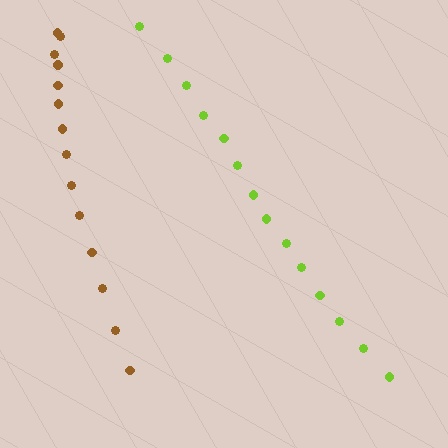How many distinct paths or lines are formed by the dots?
There are 2 distinct paths.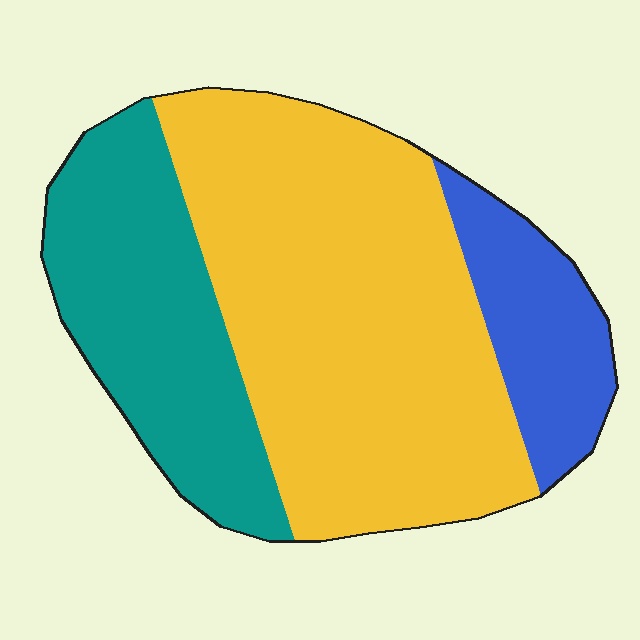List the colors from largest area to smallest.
From largest to smallest: yellow, teal, blue.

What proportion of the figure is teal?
Teal covers around 30% of the figure.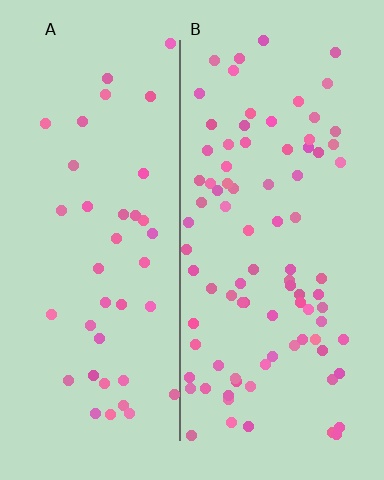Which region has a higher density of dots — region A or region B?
B (the right).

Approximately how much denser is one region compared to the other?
Approximately 2.2× — region B over region A.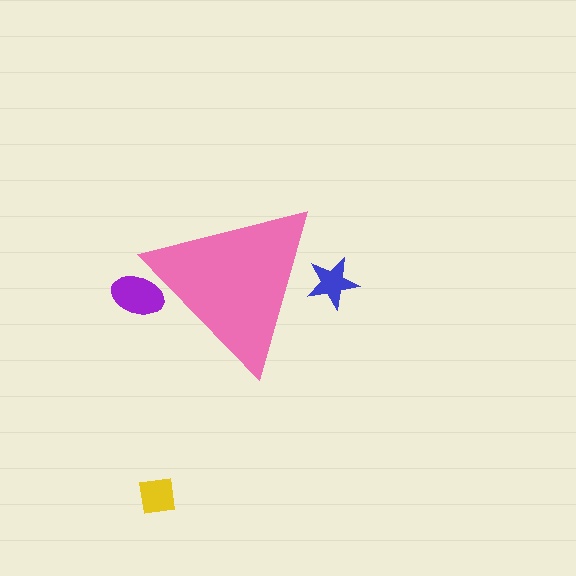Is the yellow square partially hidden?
No, the yellow square is fully visible.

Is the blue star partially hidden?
Yes, the blue star is partially hidden behind the pink triangle.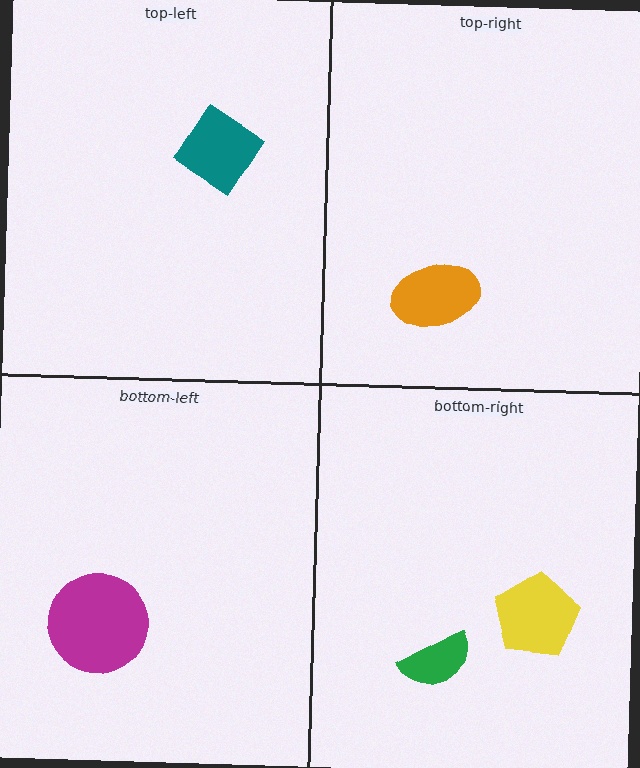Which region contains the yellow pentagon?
The bottom-right region.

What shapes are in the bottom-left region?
The magenta circle.